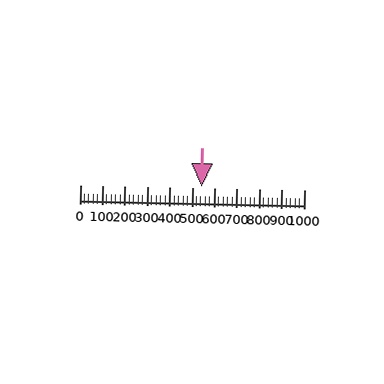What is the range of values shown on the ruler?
The ruler shows values from 0 to 1000.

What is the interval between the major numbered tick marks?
The major tick marks are spaced 100 units apart.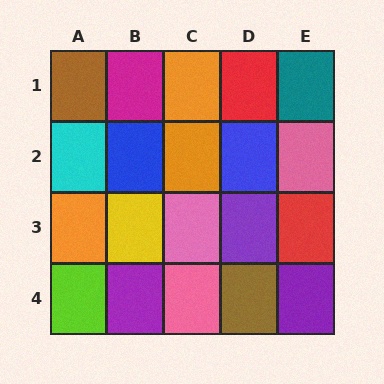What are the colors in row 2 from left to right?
Cyan, blue, orange, blue, pink.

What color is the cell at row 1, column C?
Orange.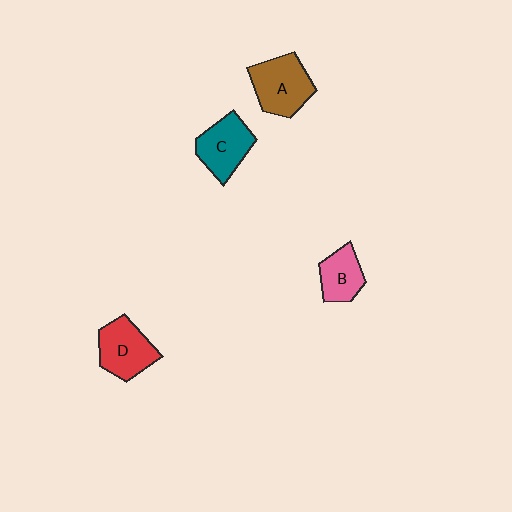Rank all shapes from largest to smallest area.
From largest to smallest: A (brown), D (red), C (teal), B (pink).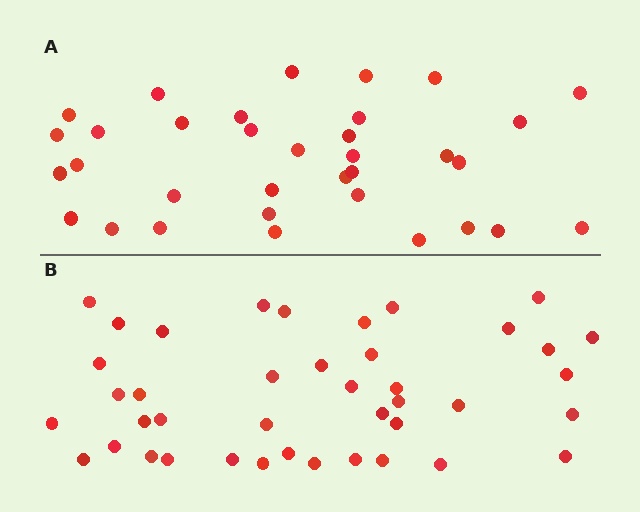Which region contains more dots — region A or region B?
Region B (the bottom region) has more dots.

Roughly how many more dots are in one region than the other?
Region B has roughly 8 or so more dots than region A.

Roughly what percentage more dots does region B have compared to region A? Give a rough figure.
About 20% more.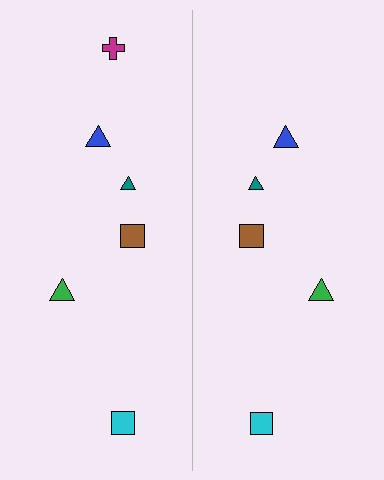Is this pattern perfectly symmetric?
No, the pattern is not perfectly symmetric. A magenta cross is missing from the right side.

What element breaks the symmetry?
A magenta cross is missing from the right side.